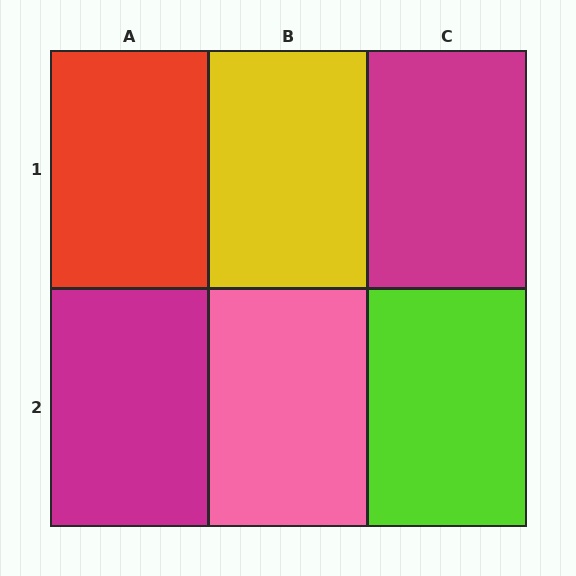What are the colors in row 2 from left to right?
Magenta, pink, lime.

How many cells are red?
1 cell is red.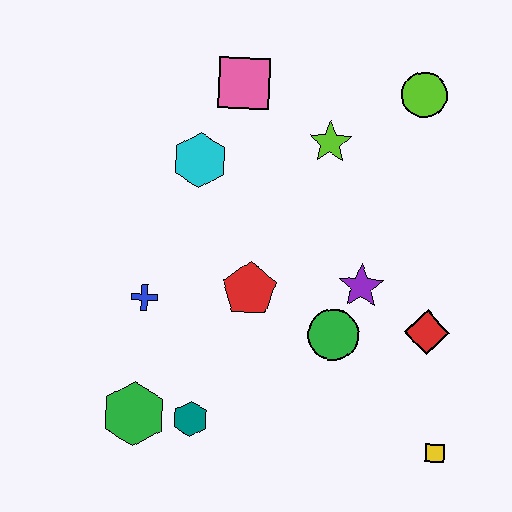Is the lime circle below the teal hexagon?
No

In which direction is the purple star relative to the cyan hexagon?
The purple star is to the right of the cyan hexagon.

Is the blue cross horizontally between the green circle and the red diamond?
No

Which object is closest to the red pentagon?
The green circle is closest to the red pentagon.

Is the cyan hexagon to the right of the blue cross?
Yes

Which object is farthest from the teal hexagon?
The lime circle is farthest from the teal hexagon.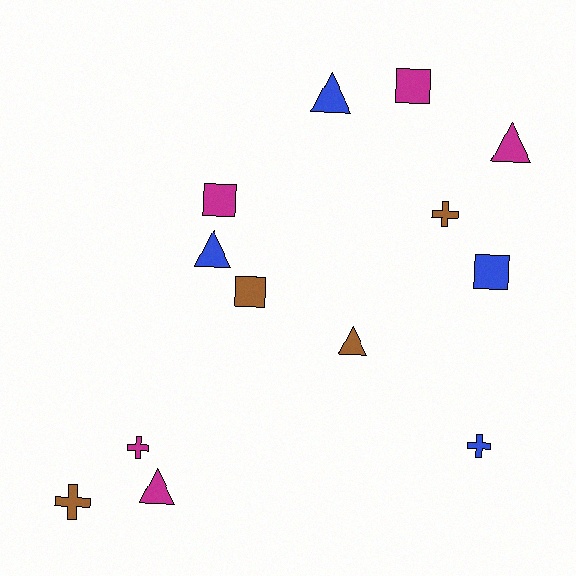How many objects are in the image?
There are 13 objects.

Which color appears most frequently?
Magenta, with 5 objects.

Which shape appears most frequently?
Triangle, with 5 objects.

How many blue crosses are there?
There is 1 blue cross.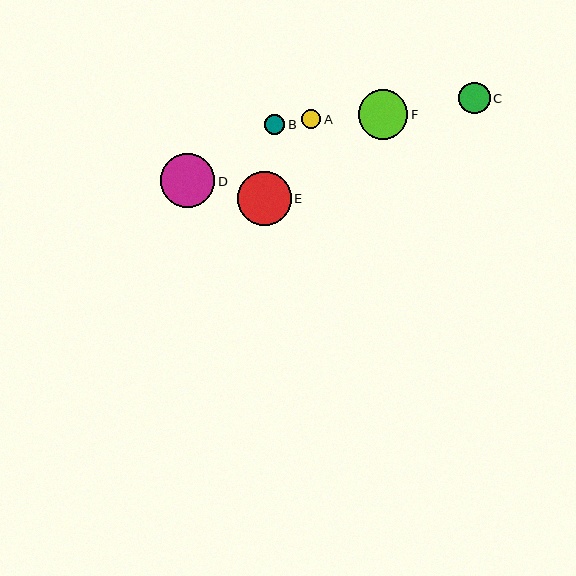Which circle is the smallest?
Circle A is the smallest with a size of approximately 19 pixels.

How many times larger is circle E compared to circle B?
Circle E is approximately 2.7 times the size of circle B.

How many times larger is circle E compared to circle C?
Circle E is approximately 1.7 times the size of circle C.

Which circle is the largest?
Circle D is the largest with a size of approximately 54 pixels.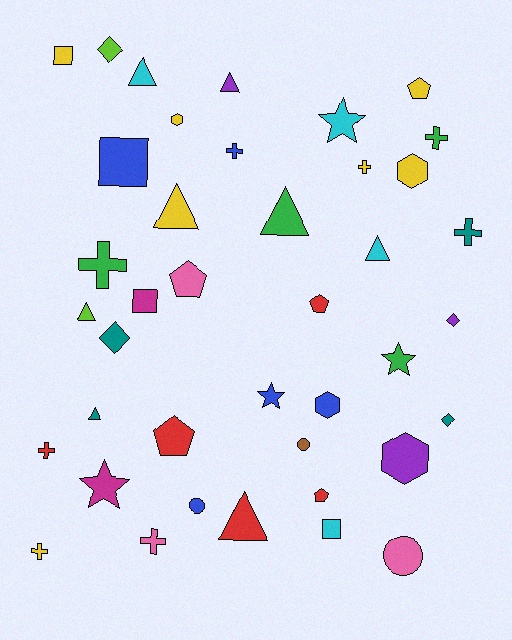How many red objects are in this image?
There are 5 red objects.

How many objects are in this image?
There are 40 objects.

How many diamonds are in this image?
There are 4 diamonds.